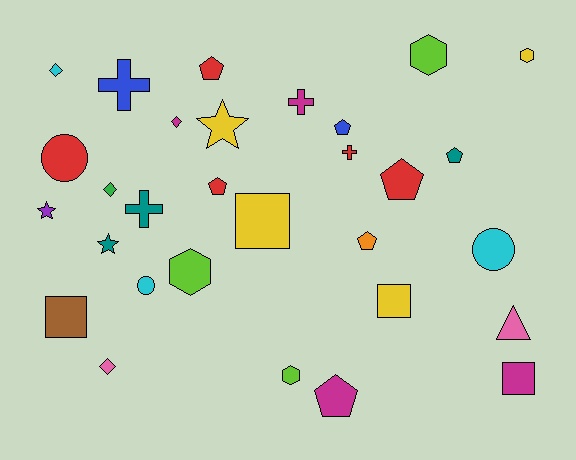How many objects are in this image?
There are 30 objects.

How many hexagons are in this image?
There are 4 hexagons.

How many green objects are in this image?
There is 1 green object.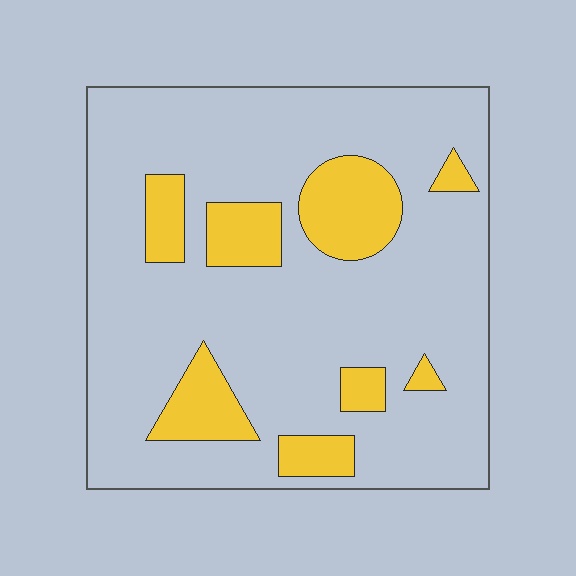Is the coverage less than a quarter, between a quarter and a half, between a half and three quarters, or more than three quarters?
Less than a quarter.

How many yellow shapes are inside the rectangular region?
8.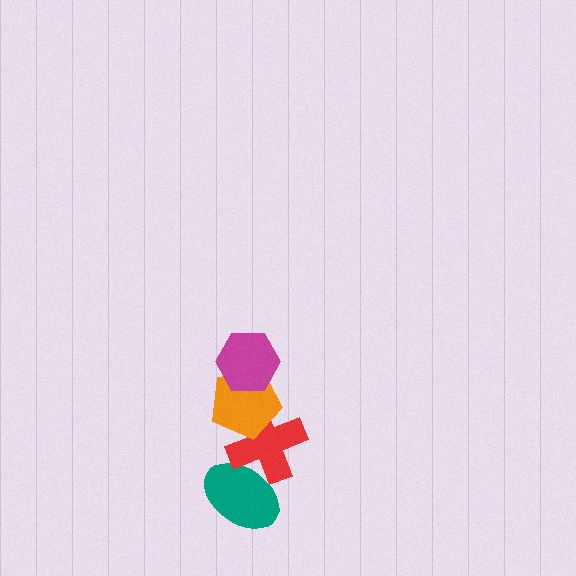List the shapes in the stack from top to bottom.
From top to bottom: the magenta hexagon, the orange pentagon, the red cross, the teal ellipse.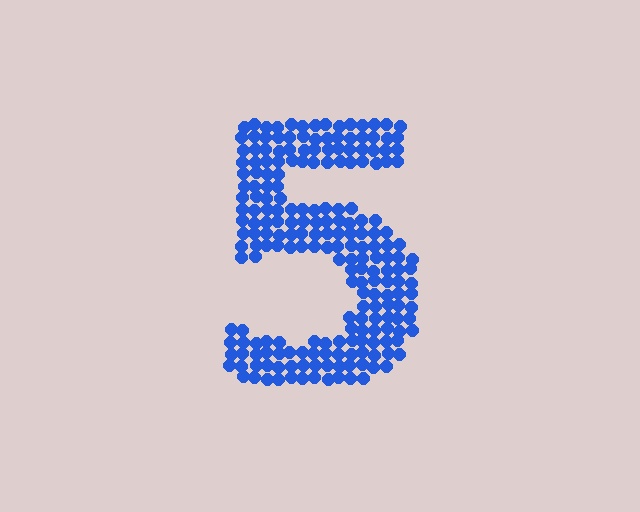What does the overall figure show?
The overall figure shows the digit 5.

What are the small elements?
The small elements are circles.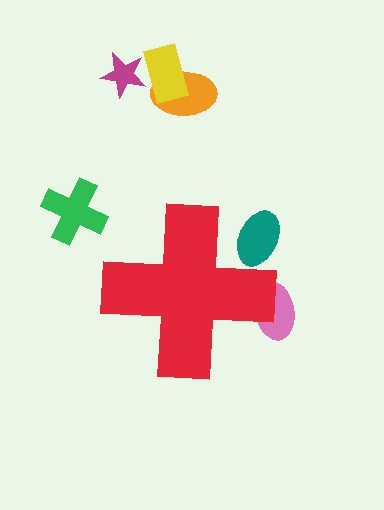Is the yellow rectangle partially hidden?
No, the yellow rectangle is fully visible.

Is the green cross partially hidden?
No, the green cross is fully visible.